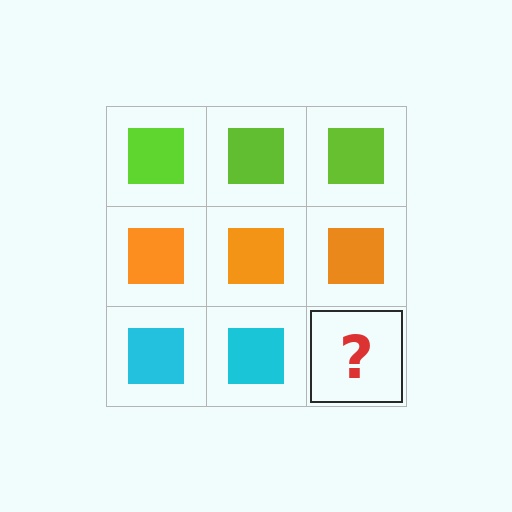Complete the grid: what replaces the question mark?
The question mark should be replaced with a cyan square.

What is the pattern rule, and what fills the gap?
The rule is that each row has a consistent color. The gap should be filled with a cyan square.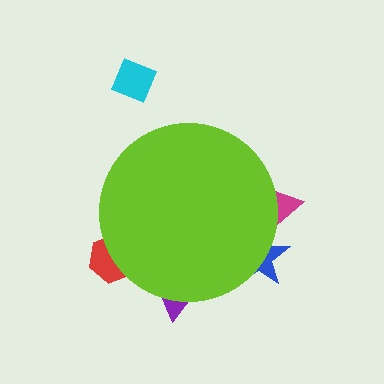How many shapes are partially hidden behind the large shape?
4 shapes are partially hidden.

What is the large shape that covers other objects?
A lime circle.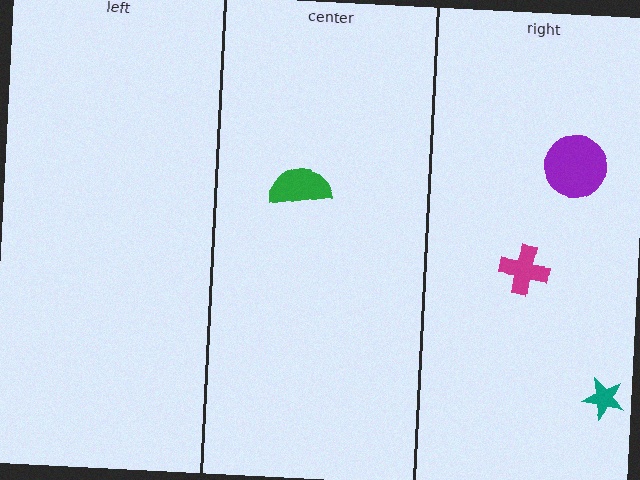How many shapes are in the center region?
1.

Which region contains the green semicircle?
The center region.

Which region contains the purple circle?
The right region.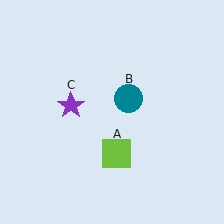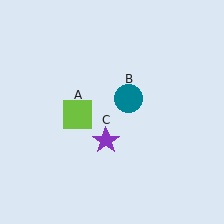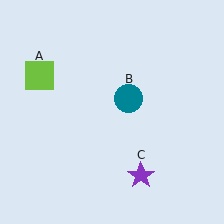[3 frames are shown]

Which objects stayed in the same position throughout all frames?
Teal circle (object B) remained stationary.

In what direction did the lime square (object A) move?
The lime square (object A) moved up and to the left.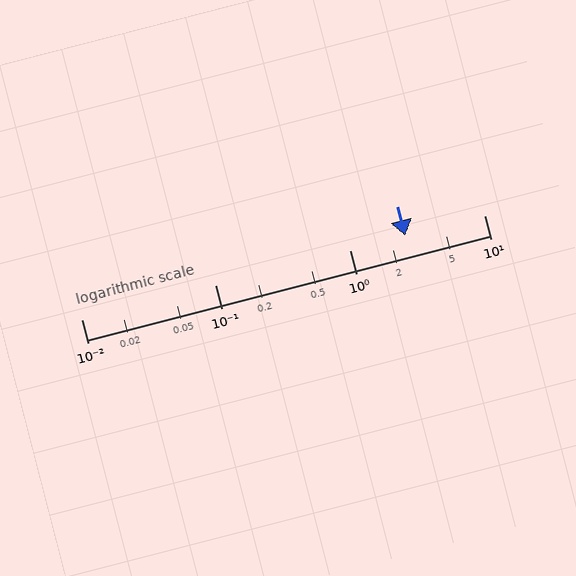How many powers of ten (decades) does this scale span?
The scale spans 3 decades, from 0.01 to 10.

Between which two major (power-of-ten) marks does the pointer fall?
The pointer is between 1 and 10.